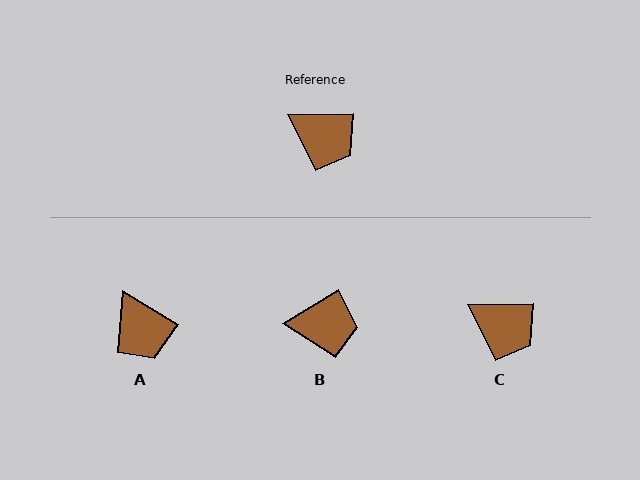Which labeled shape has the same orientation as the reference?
C.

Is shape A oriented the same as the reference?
No, it is off by about 32 degrees.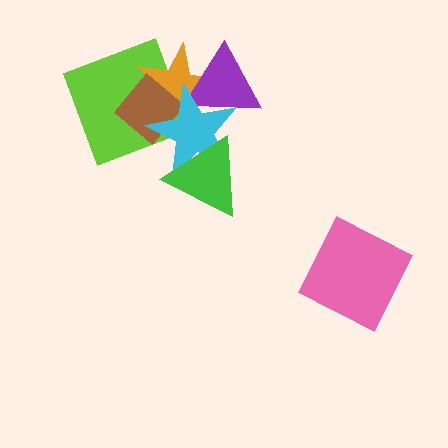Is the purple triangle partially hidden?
Yes, it is partially covered by another shape.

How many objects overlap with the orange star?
4 objects overlap with the orange star.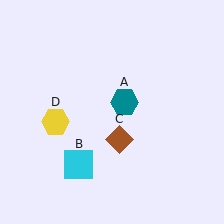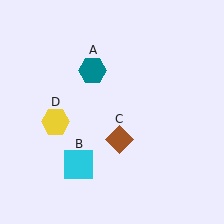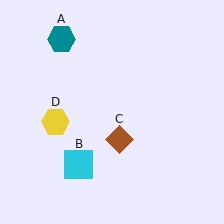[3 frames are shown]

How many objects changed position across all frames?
1 object changed position: teal hexagon (object A).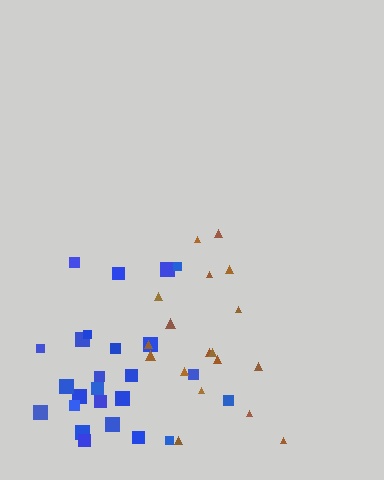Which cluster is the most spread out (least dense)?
Brown.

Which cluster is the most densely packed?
Blue.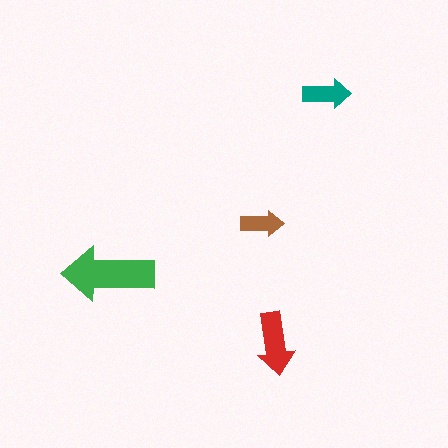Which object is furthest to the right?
The teal arrow is rightmost.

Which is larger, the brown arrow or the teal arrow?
The teal one.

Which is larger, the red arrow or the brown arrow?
The red one.